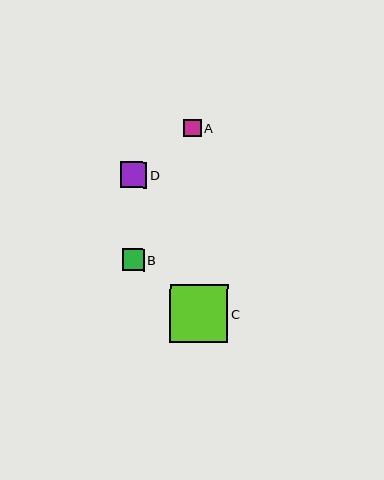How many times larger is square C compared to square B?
Square C is approximately 2.6 times the size of square B.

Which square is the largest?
Square C is the largest with a size of approximately 58 pixels.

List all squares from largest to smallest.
From largest to smallest: C, D, B, A.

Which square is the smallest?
Square A is the smallest with a size of approximately 17 pixels.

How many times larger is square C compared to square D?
Square C is approximately 2.2 times the size of square D.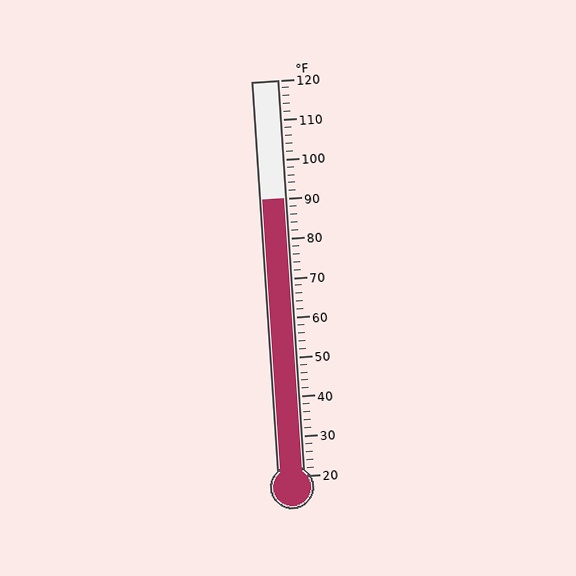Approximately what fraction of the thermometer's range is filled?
The thermometer is filled to approximately 70% of its range.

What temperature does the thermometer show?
The thermometer shows approximately 90°F.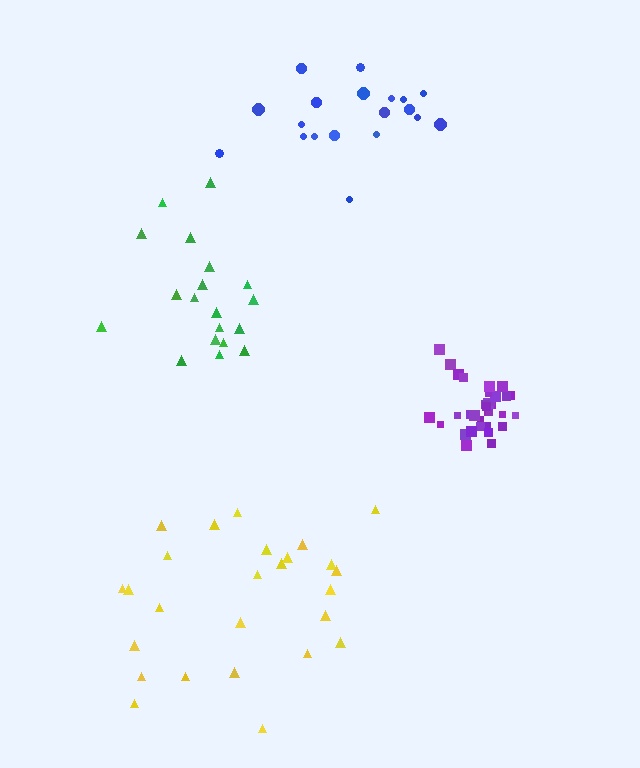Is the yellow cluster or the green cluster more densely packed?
Yellow.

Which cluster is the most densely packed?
Purple.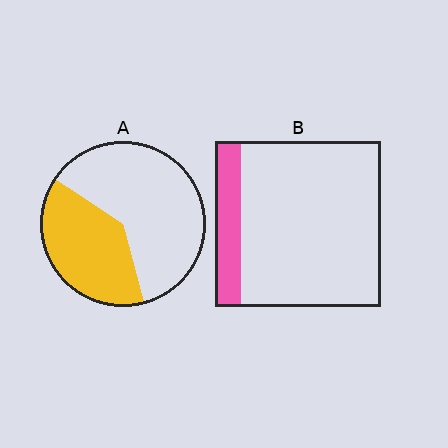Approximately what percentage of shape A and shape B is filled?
A is approximately 40% and B is approximately 15%.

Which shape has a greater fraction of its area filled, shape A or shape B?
Shape A.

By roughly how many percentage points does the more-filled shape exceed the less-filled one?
By roughly 25 percentage points (A over B).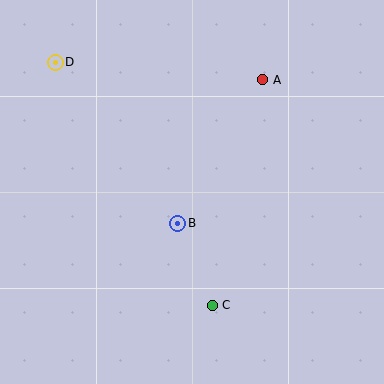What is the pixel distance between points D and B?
The distance between D and B is 202 pixels.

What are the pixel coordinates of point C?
Point C is at (212, 305).